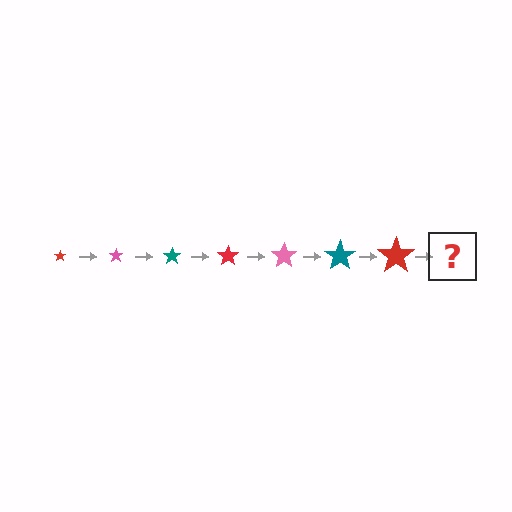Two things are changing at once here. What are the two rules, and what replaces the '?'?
The two rules are that the star grows larger each step and the color cycles through red, pink, and teal. The '?' should be a pink star, larger than the previous one.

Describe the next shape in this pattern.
It should be a pink star, larger than the previous one.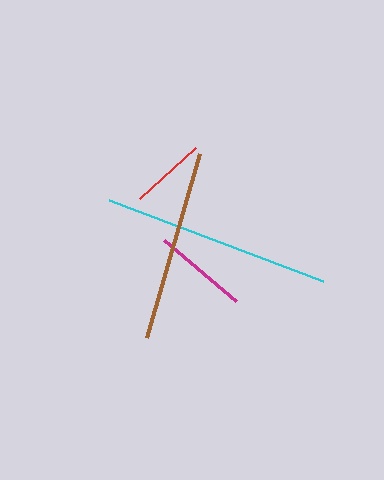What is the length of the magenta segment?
The magenta segment is approximately 94 pixels long.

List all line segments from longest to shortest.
From longest to shortest: cyan, brown, magenta, red.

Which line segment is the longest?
The cyan line is the longest at approximately 229 pixels.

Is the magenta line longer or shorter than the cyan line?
The cyan line is longer than the magenta line.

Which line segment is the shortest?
The red line is the shortest at approximately 76 pixels.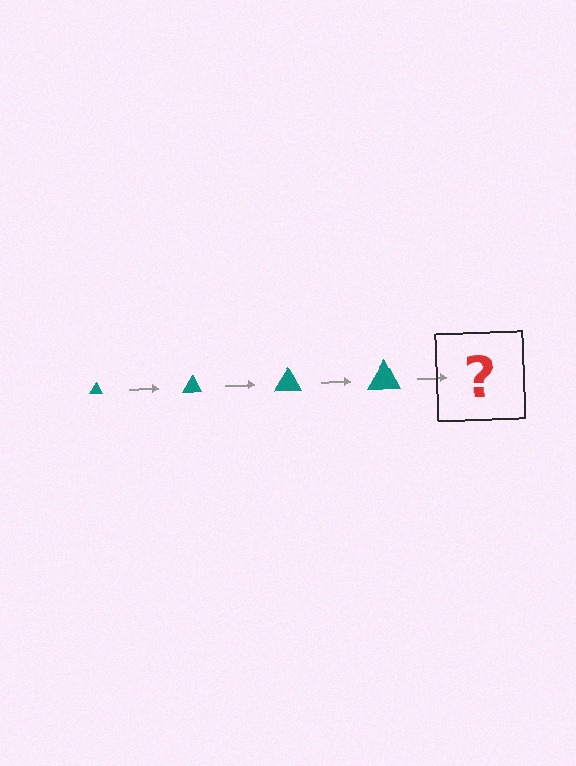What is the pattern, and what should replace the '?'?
The pattern is that the triangle gets progressively larger each step. The '?' should be a teal triangle, larger than the previous one.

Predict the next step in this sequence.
The next step is a teal triangle, larger than the previous one.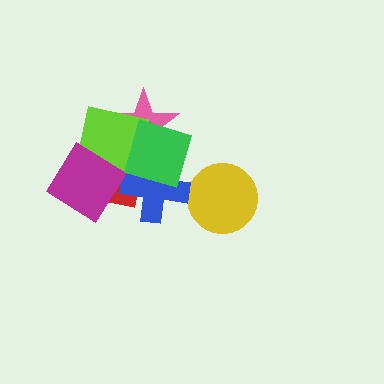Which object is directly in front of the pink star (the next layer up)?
The red cross is directly in front of the pink star.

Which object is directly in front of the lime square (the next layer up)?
The magenta diamond is directly in front of the lime square.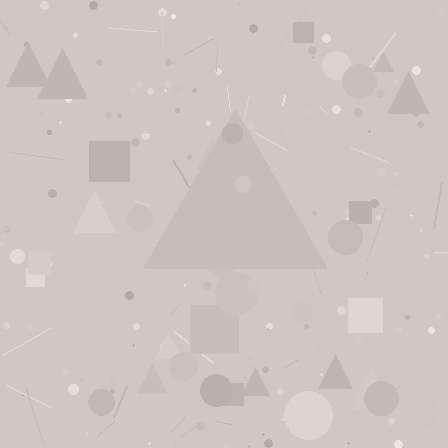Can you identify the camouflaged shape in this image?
The camouflaged shape is a triangle.